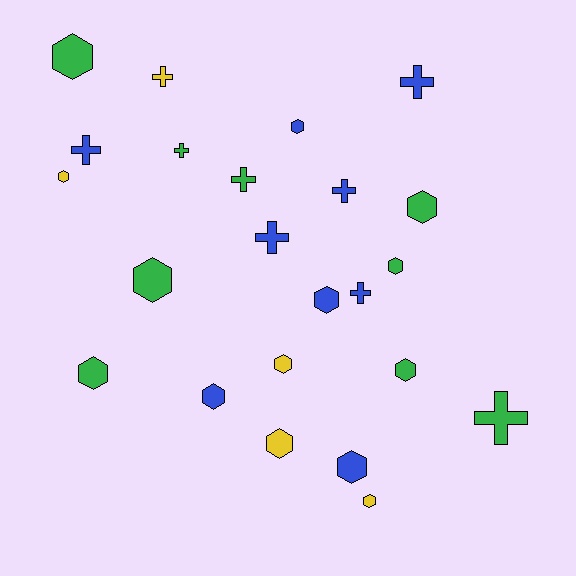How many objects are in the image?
There are 23 objects.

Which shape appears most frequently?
Hexagon, with 14 objects.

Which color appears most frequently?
Blue, with 9 objects.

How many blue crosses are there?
There are 5 blue crosses.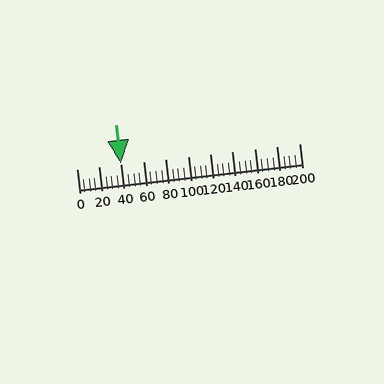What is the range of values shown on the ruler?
The ruler shows values from 0 to 200.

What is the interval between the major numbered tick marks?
The major tick marks are spaced 20 units apart.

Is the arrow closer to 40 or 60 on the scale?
The arrow is closer to 40.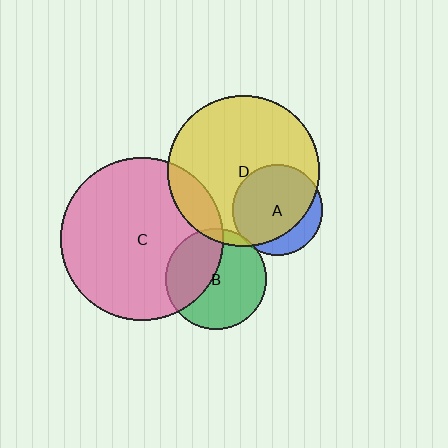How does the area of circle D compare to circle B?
Approximately 2.3 times.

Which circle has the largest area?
Circle C (pink).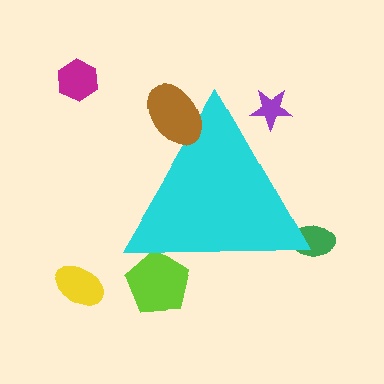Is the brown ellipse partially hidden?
No, the brown ellipse is fully visible.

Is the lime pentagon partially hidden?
Yes, the lime pentagon is partially hidden behind the cyan triangle.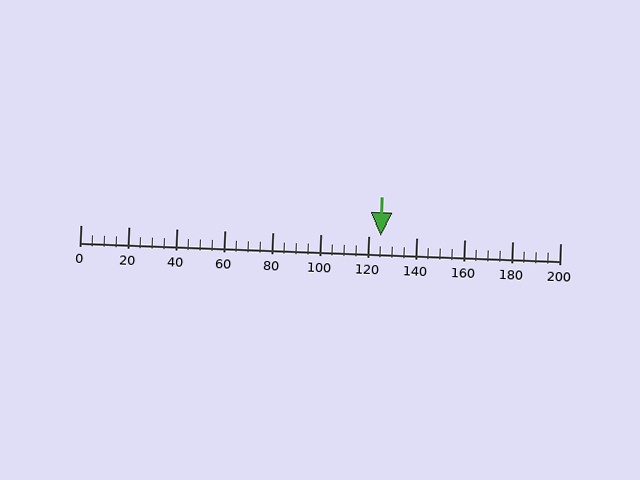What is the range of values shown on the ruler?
The ruler shows values from 0 to 200.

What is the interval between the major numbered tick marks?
The major tick marks are spaced 20 units apart.